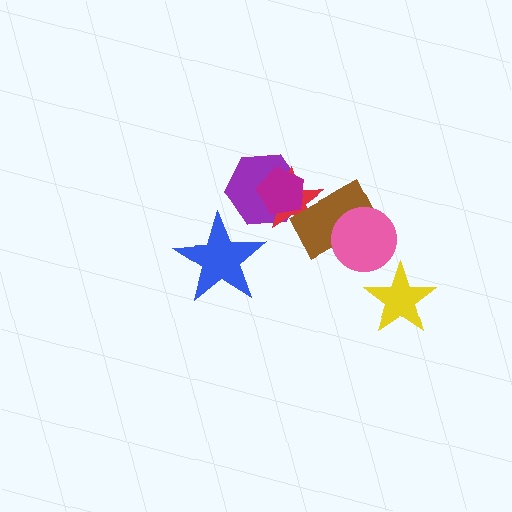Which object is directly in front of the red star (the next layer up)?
The magenta pentagon is directly in front of the red star.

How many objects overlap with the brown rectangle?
2 objects overlap with the brown rectangle.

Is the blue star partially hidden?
No, no other shape covers it.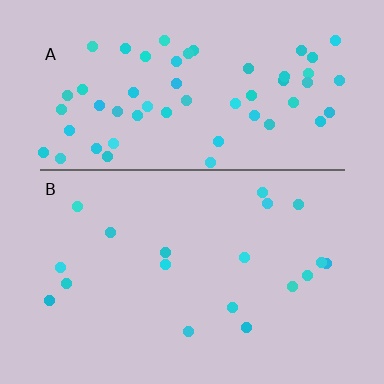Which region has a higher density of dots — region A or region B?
A (the top).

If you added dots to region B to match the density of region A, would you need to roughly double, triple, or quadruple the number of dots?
Approximately triple.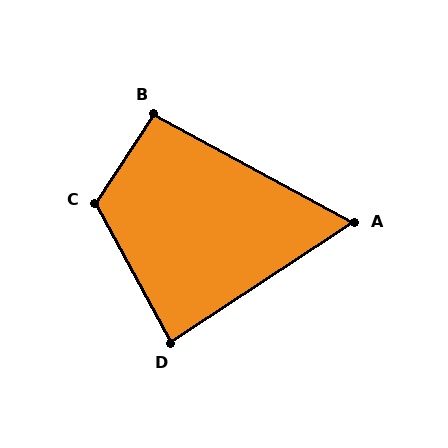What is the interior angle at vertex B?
Approximately 95 degrees (approximately right).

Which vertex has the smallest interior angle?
A, at approximately 62 degrees.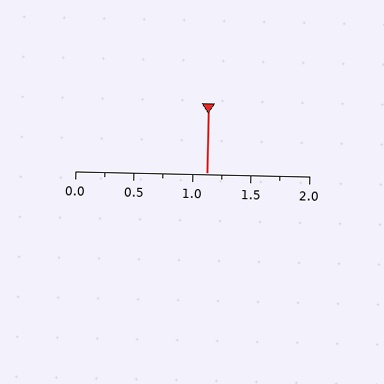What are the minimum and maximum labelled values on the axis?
The axis runs from 0.0 to 2.0.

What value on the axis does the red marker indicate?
The marker indicates approximately 1.12.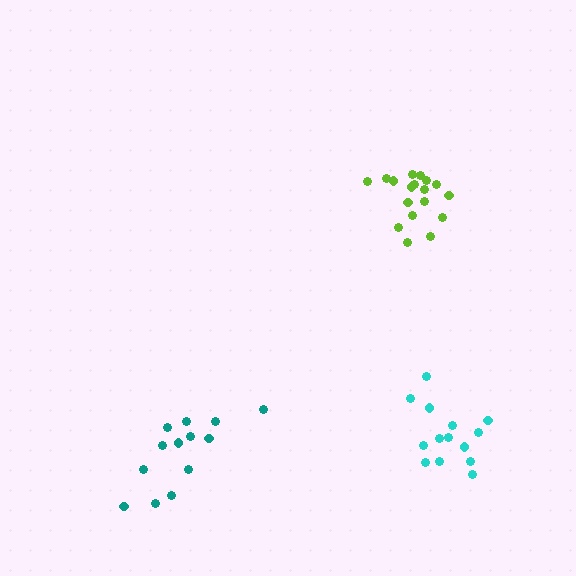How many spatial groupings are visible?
There are 3 spatial groupings.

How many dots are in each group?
Group 1: 13 dots, Group 2: 14 dots, Group 3: 18 dots (45 total).